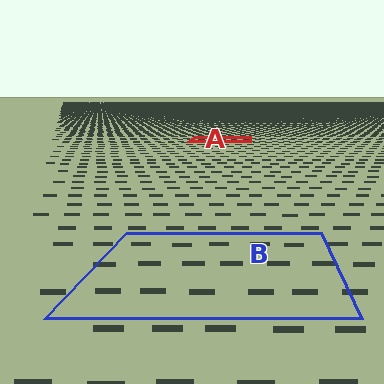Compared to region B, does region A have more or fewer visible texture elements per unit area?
Region A has more texture elements per unit area — they are packed more densely because it is farther away.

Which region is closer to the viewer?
Region B is closer. The texture elements there are larger and more spread out.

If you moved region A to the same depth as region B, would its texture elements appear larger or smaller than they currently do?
They would appear larger. At a closer depth, the same texture elements are projected at a bigger on-screen size.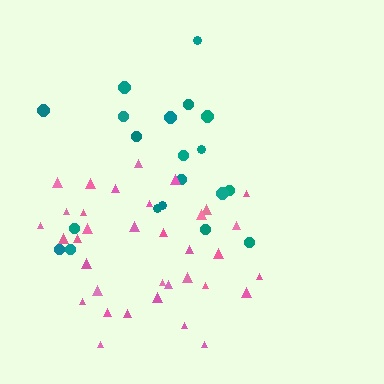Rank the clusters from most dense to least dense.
pink, teal.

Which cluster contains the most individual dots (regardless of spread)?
Pink (35).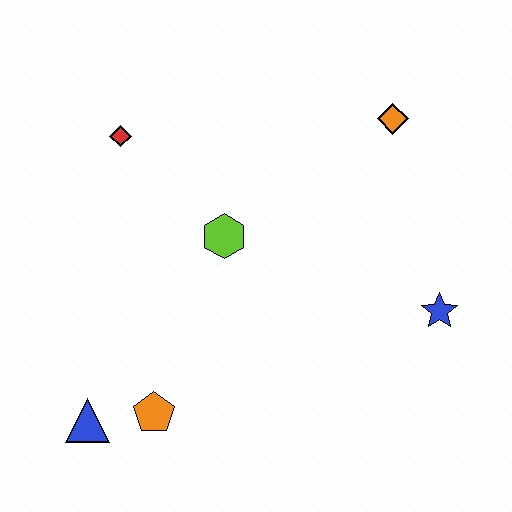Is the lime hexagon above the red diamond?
No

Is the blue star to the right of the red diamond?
Yes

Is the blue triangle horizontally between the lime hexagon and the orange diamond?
No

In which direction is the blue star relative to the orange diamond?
The blue star is below the orange diamond.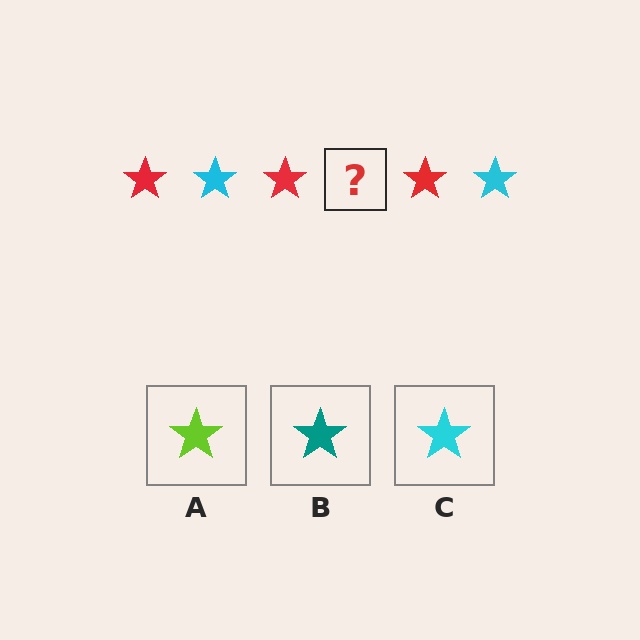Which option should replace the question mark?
Option C.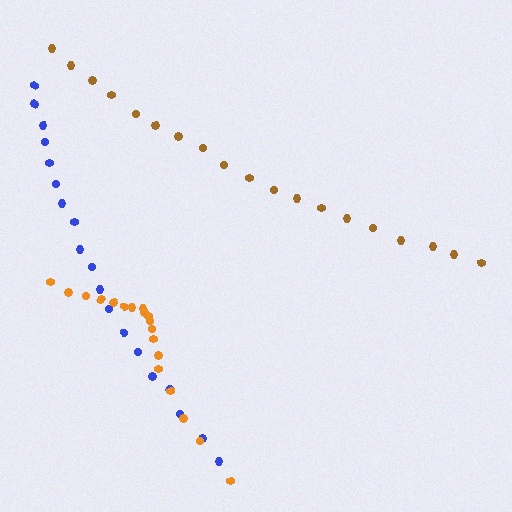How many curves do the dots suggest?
There are 3 distinct paths.